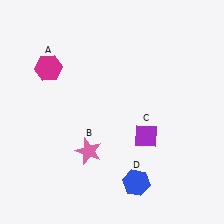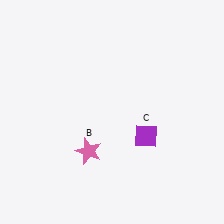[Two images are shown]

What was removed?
The magenta hexagon (A), the blue hexagon (D) were removed in Image 2.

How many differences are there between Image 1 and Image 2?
There are 2 differences between the two images.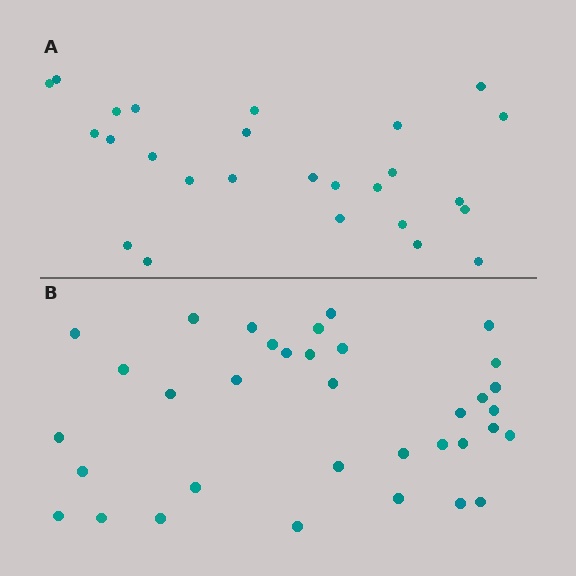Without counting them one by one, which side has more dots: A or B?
Region B (the bottom region) has more dots.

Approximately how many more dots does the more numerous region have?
Region B has roughly 8 or so more dots than region A.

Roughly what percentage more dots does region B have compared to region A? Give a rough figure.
About 35% more.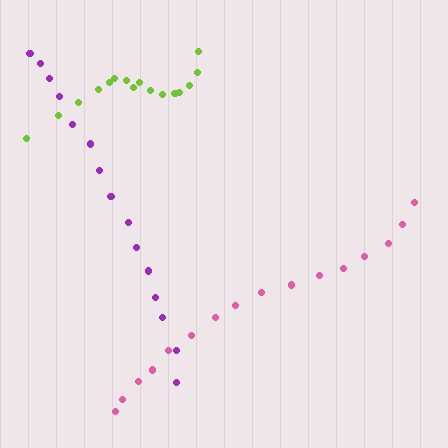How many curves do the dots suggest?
There are 3 distinct paths.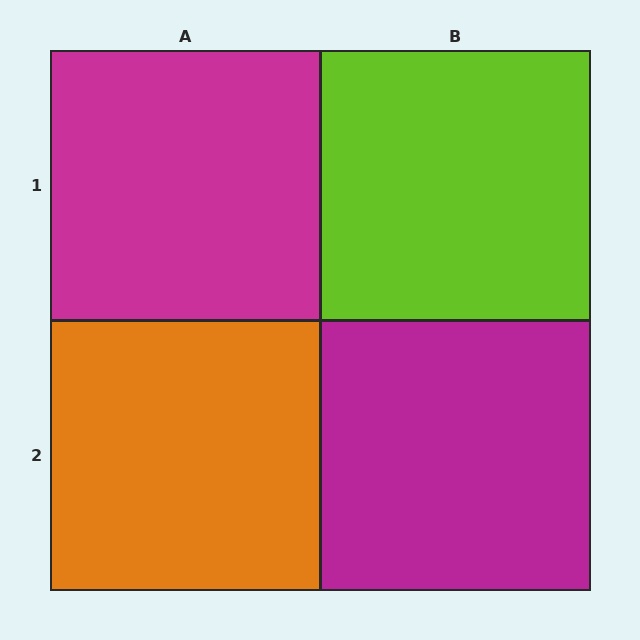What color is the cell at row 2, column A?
Orange.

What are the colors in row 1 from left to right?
Magenta, lime.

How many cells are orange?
1 cell is orange.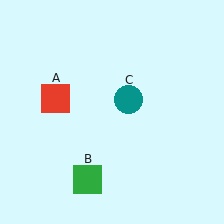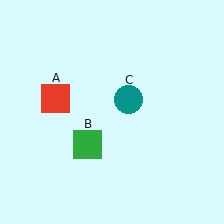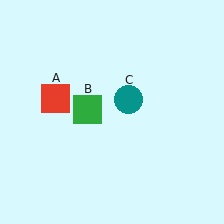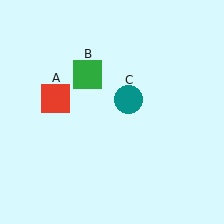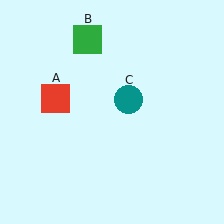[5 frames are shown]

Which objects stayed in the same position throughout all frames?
Red square (object A) and teal circle (object C) remained stationary.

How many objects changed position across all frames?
1 object changed position: green square (object B).